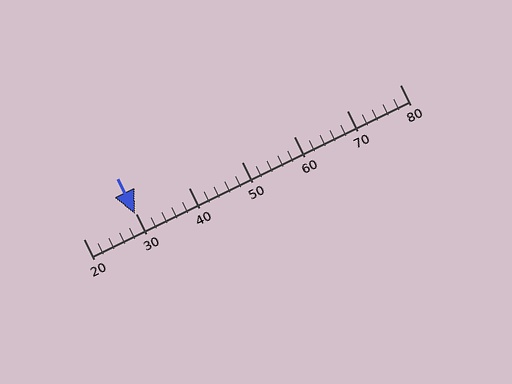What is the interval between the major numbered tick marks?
The major tick marks are spaced 10 units apart.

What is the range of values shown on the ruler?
The ruler shows values from 20 to 80.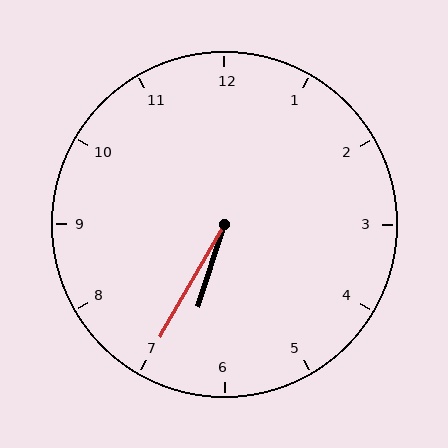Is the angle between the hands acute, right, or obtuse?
It is acute.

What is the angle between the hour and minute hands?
Approximately 12 degrees.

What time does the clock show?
6:35.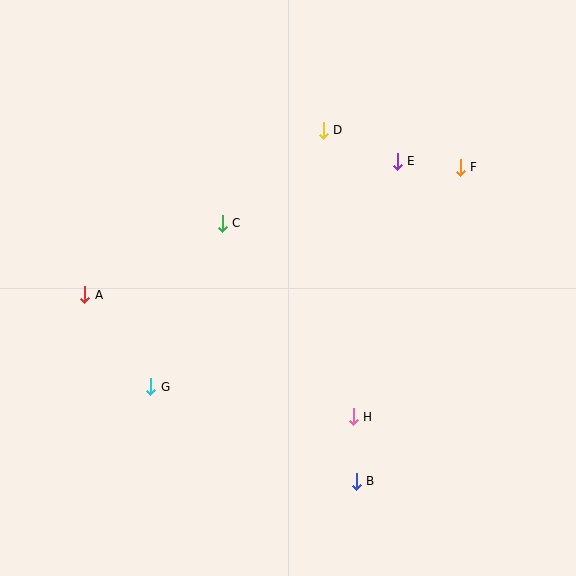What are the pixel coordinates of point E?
Point E is at (397, 161).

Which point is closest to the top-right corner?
Point F is closest to the top-right corner.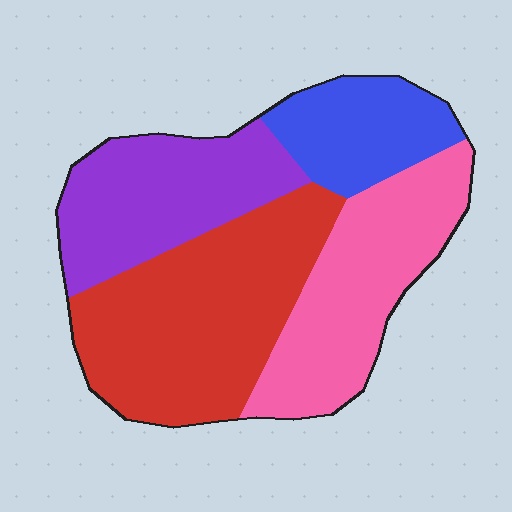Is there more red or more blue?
Red.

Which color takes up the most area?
Red, at roughly 35%.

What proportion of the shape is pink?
Pink takes up about one quarter (1/4) of the shape.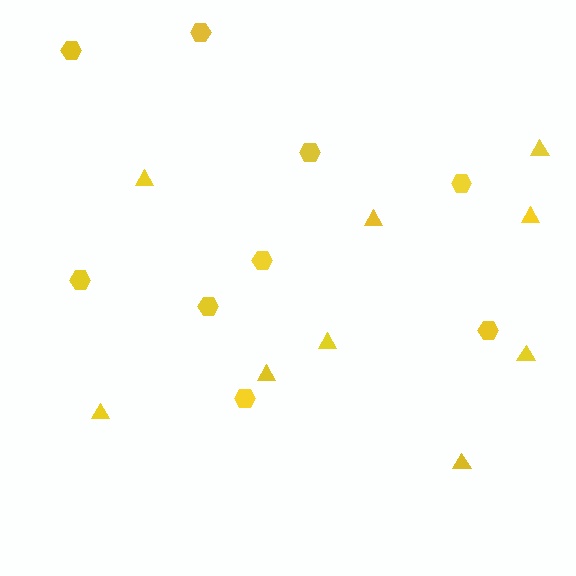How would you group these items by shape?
There are 2 groups: one group of hexagons (9) and one group of triangles (9).